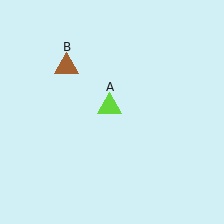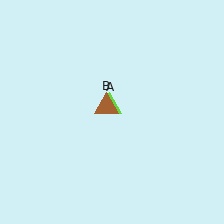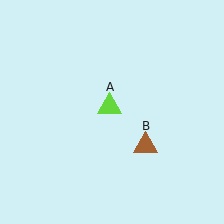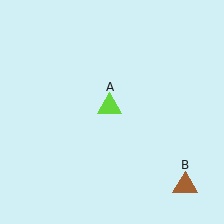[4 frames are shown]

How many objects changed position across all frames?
1 object changed position: brown triangle (object B).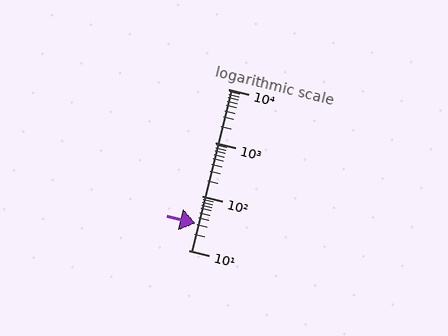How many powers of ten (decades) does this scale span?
The scale spans 3 decades, from 10 to 10000.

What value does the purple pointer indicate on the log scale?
The pointer indicates approximately 31.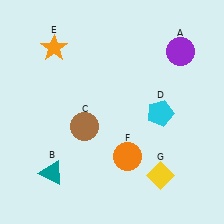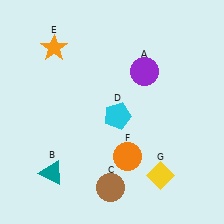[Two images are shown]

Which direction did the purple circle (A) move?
The purple circle (A) moved left.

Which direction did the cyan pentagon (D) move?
The cyan pentagon (D) moved left.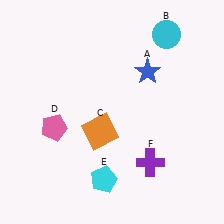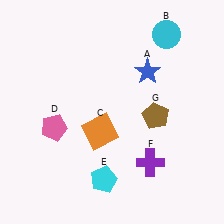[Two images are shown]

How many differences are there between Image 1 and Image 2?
There is 1 difference between the two images.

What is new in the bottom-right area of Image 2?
A brown pentagon (G) was added in the bottom-right area of Image 2.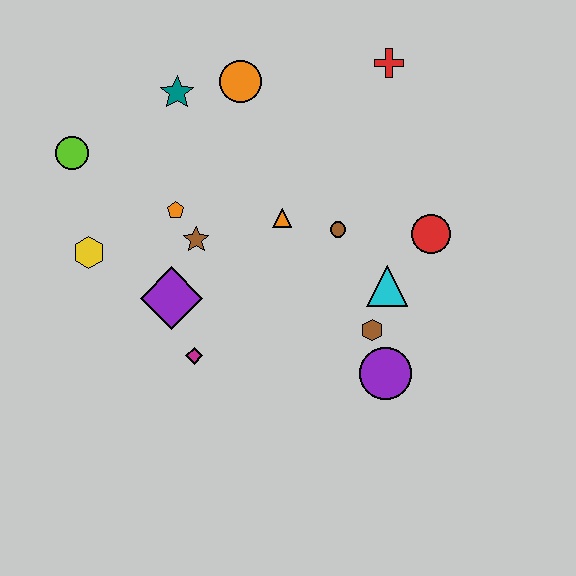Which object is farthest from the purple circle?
The lime circle is farthest from the purple circle.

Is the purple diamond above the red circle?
No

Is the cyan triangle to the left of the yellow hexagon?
No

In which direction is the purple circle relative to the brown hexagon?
The purple circle is below the brown hexagon.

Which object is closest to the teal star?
The orange circle is closest to the teal star.